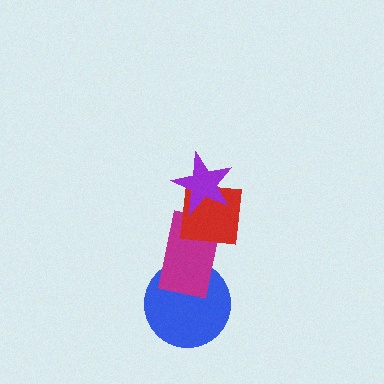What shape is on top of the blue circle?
The magenta rectangle is on top of the blue circle.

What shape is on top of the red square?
The purple star is on top of the red square.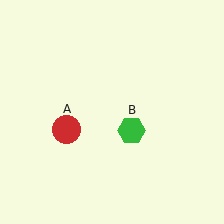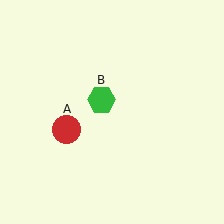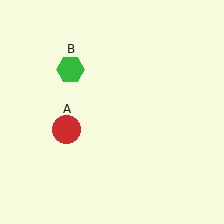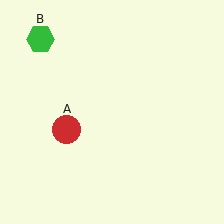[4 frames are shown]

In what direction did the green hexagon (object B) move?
The green hexagon (object B) moved up and to the left.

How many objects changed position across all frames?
1 object changed position: green hexagon (object B).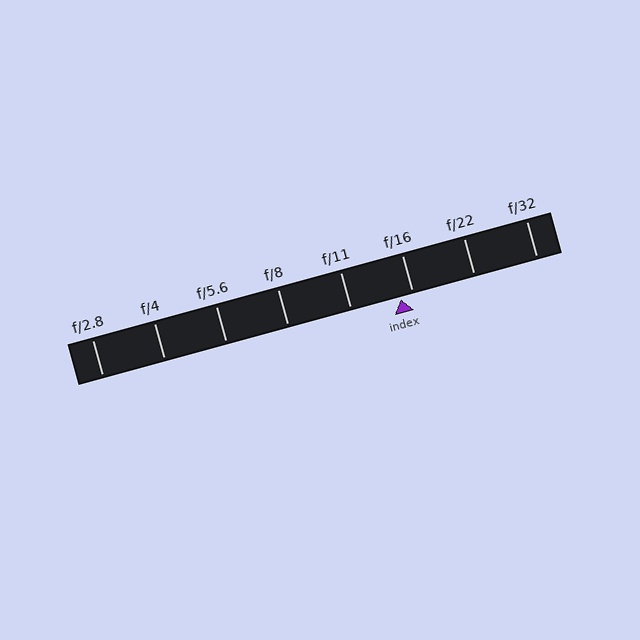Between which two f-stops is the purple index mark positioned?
The index mark is between f/11 and f/16.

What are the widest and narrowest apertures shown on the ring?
The widest aperture shown is f/2.8 and the narrowest is f/32.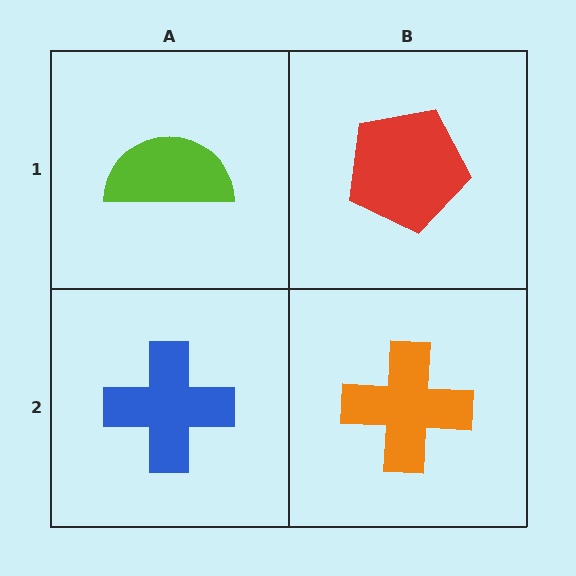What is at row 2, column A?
A blue cross.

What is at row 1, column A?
A lime semicircle.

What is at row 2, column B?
An orange cross.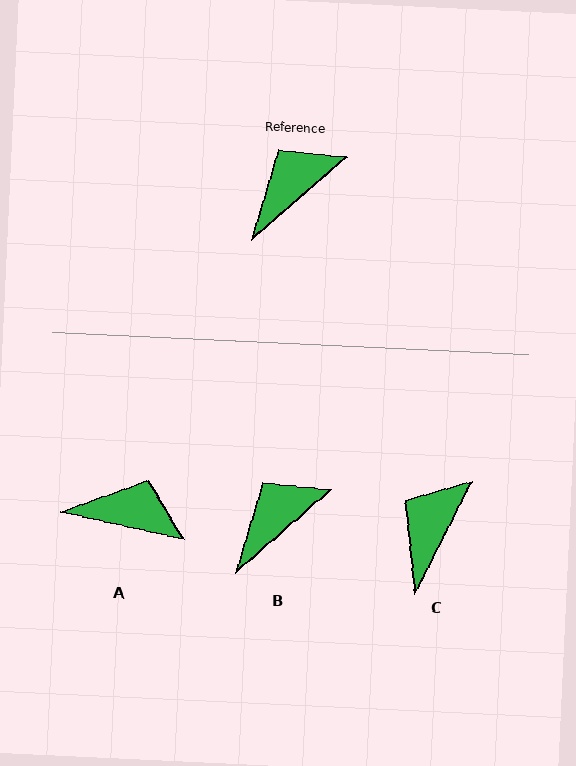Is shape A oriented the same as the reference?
No, it is off by about 54 degrees.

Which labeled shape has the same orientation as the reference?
B.